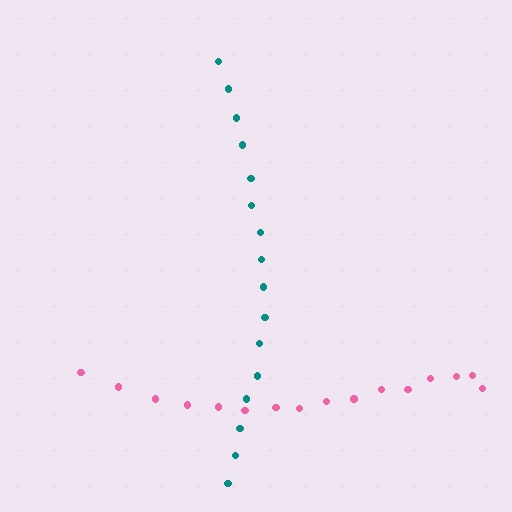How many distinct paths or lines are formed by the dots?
There are 2 distinct paths.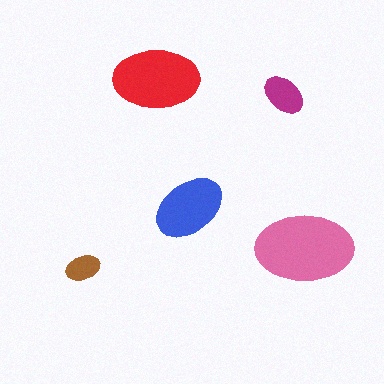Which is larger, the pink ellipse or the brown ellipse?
The pink one.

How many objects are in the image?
There are 5 objects in the image.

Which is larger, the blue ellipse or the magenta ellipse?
The blue one.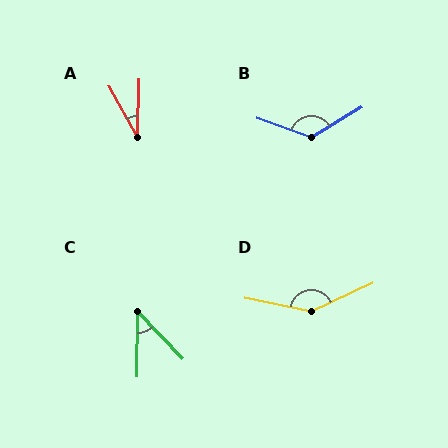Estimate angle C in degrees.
Approximately 44 degrees.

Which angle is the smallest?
A, at approximately 31 degrees.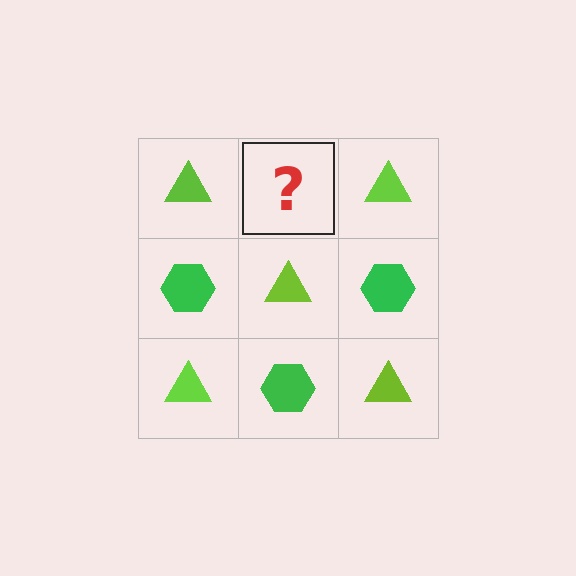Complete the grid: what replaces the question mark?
The question mark should be replaced with a green hexagon.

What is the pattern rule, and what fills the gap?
The rule is that it alternates lime triangle and green hexagon in a checkerboard pattern. The gap should be filled with a green hexagon.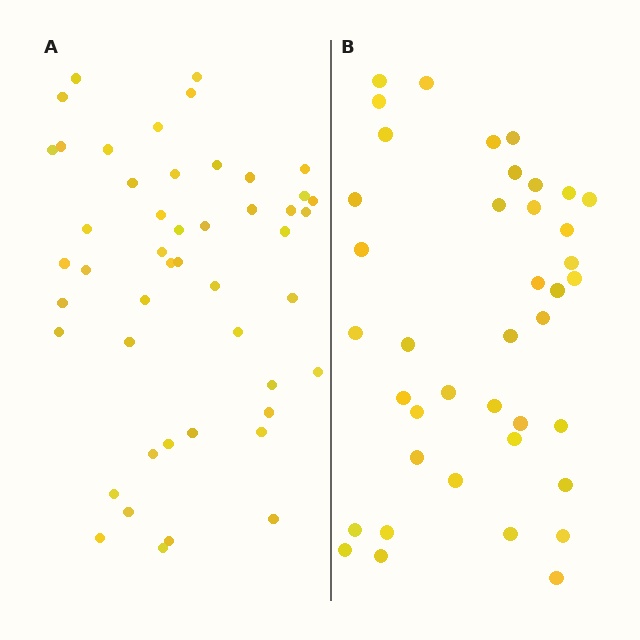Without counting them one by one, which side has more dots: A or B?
Region A (the left region) has more dots.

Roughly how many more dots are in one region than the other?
Region A has roughly 8 or so more dots than region B.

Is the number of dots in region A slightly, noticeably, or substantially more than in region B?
Region A has only slightly more — the two regions are fairly close. The ratio is roughly 1.2 to 1.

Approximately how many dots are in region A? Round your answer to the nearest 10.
About 50 dots. (The exact count is 48, which rounds to 50.)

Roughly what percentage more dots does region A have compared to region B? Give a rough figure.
About 20% more.